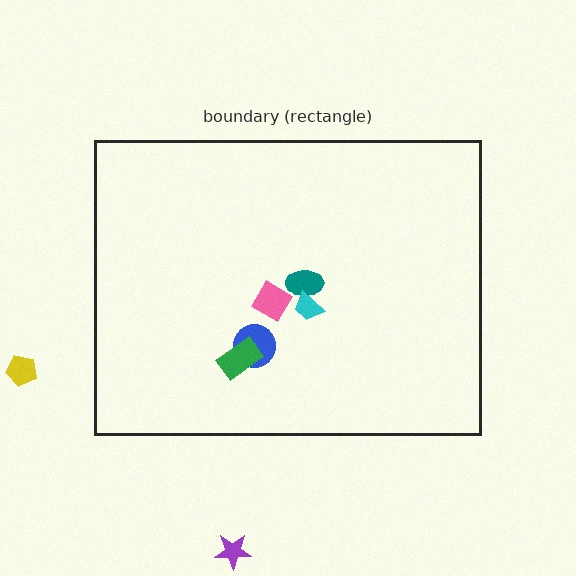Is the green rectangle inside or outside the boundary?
Inside.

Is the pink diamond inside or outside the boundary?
Inside.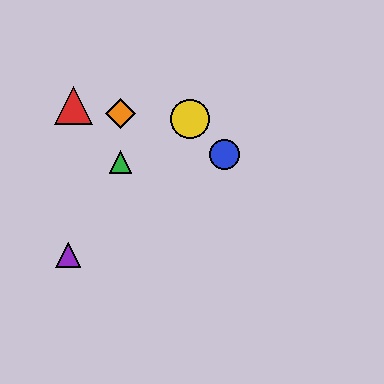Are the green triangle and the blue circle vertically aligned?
No, the green triangle is at x≈120 and the blue circle is at x≈225.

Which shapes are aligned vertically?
The green triangle, the orange diamond are aligned vertically.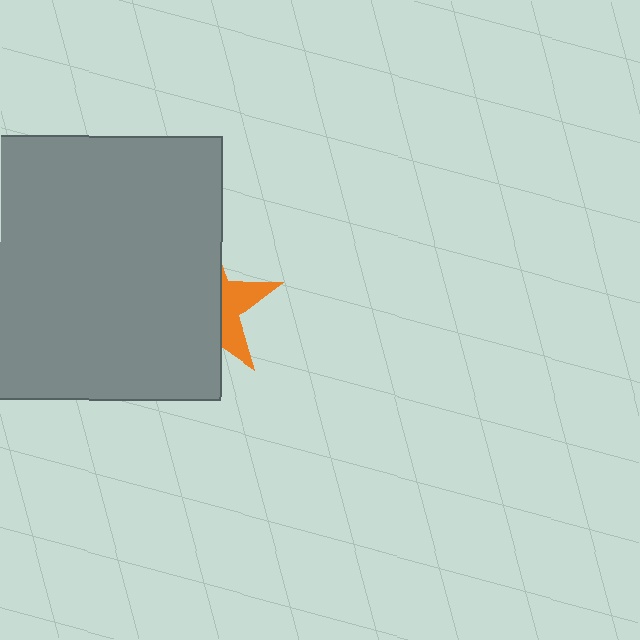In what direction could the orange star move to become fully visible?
The orange star could move right. That would shift it out from behind the gray square entirely.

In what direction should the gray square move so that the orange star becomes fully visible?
The gray square should move left. That is the shortest direction to clear the overlap and leave the orange star fully visible.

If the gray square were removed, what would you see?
You would see the complete orange star.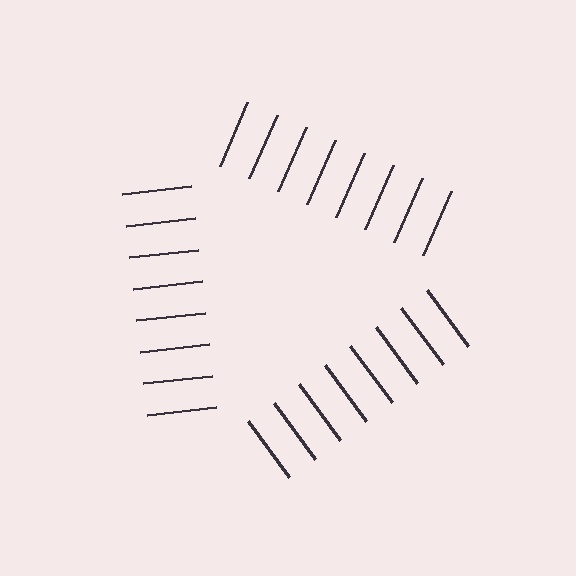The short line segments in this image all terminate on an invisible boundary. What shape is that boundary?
An illusory triangle — the line segments terminate on its edges but no continuous stroke is drawn.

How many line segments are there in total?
24 — 8 along each of the 3 edges.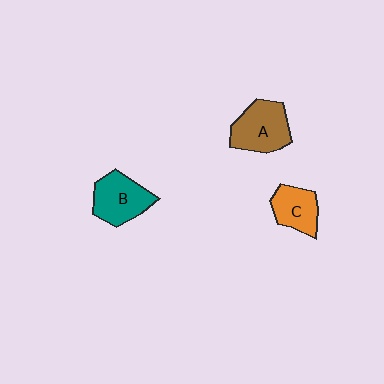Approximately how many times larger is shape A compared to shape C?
Approximately 1.4 times.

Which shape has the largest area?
Shape A (brown).